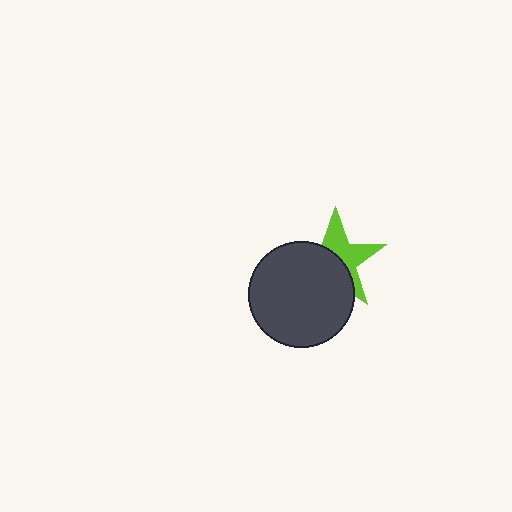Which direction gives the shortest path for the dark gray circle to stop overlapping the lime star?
Moving toward the lower-left gives the shortest separation.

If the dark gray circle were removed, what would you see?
You would see the complete lime star.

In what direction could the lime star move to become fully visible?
The lime star could move toward the upper-right. That would shift it out from behind the dark gray circle entirely.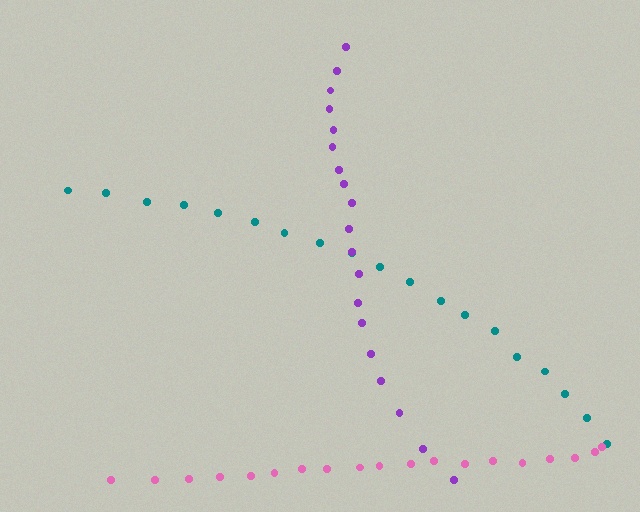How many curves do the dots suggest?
There are 3 distinct paths.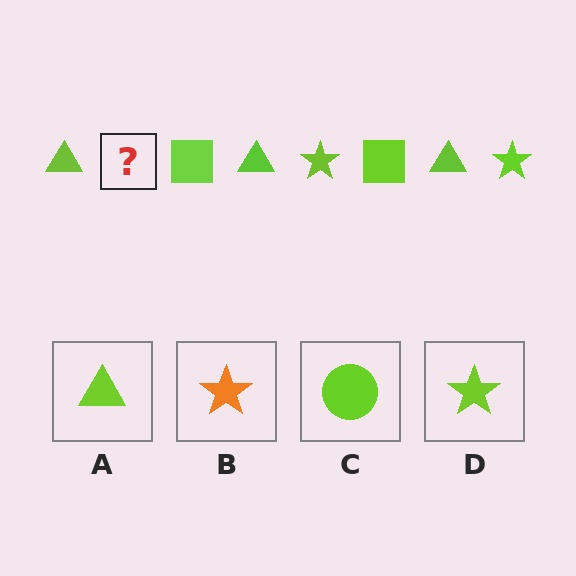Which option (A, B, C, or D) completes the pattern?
D.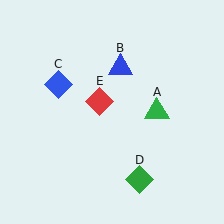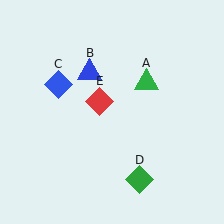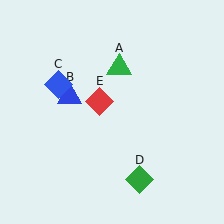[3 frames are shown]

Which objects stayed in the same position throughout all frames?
Blue diamond (object C) and green diamond (object D) and red diamond (object E) remained stationary.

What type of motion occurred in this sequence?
The green triangle (object A), blue triangle (object B) rotated counterclockwise around the center of the scene.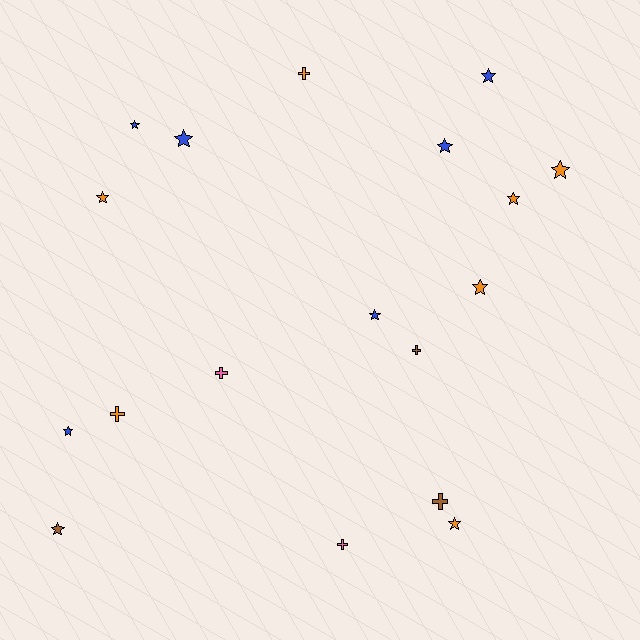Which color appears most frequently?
Orange, with 7 objects.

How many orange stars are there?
There are 5 orange stars.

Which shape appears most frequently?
Star, with 12 objects.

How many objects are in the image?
There are 18 objects.